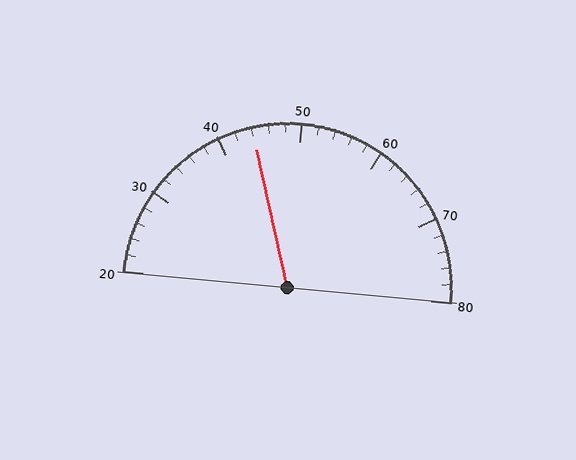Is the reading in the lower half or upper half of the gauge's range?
The reading is in the lower half of the range (20 to 80).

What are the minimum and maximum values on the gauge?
The gauge ranges from 20 to 80.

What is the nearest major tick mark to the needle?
The nearest major tick mark is 40.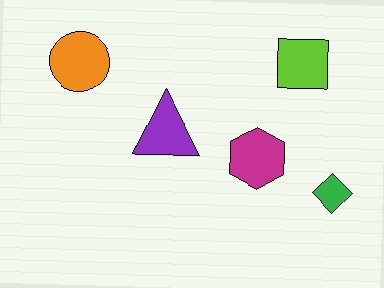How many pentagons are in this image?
There are no pentagons.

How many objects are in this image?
There are 5 objects.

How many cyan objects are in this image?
There are no cyan objects.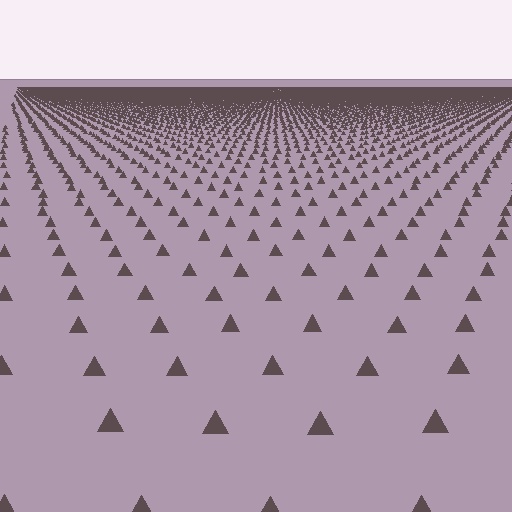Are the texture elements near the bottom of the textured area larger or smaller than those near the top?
Larger. Near the bottom, elements are closer to the viewer and appear at a bigger on-screen size.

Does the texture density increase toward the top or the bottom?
Density increases toward the top.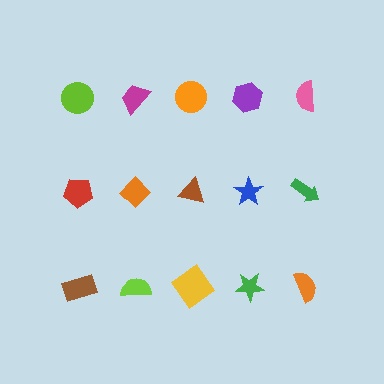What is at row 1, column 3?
An orange circle.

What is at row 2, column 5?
A green arrow.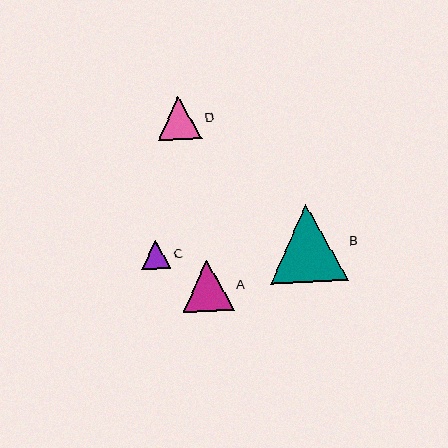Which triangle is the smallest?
Triangle C is the smallest with a size of approximately 29 pixels.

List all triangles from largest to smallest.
From largest to smallest: B, A, D, C.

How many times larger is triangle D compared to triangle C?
Triangle D is approximately 1.5 times the size of triangle C.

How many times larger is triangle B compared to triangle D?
Triangle B is approximately 1.8 times the size of triangle D.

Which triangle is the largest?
Triangle B is the largest with a size of approximately 77 pixels.